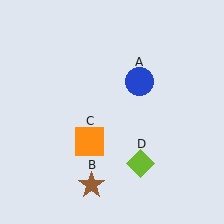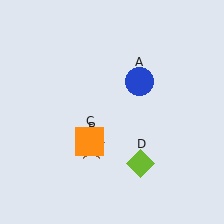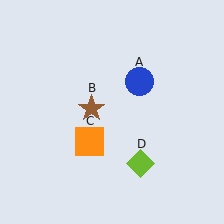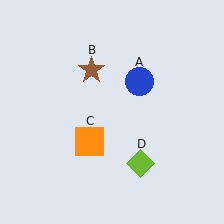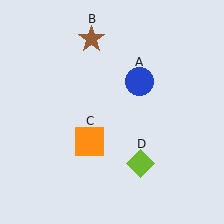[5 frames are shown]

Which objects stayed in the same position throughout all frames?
Blue circle (object A) and orange square (object C) and lime diamond (object D) remained stationary.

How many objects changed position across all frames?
1 object changed position: brown star (object B).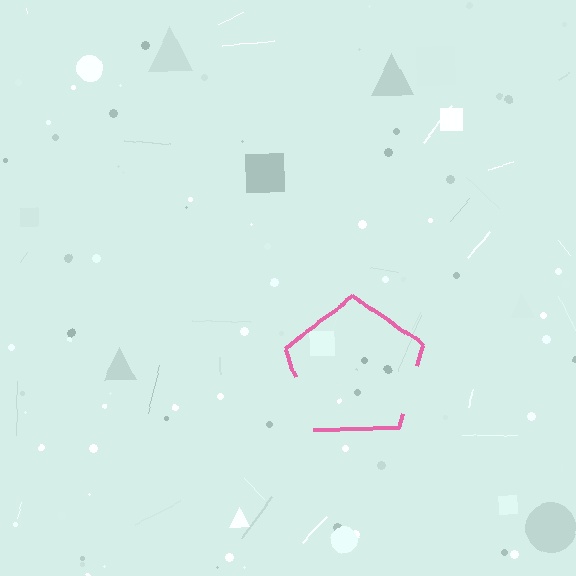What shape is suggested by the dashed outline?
The dashed outline suggests a pentagon.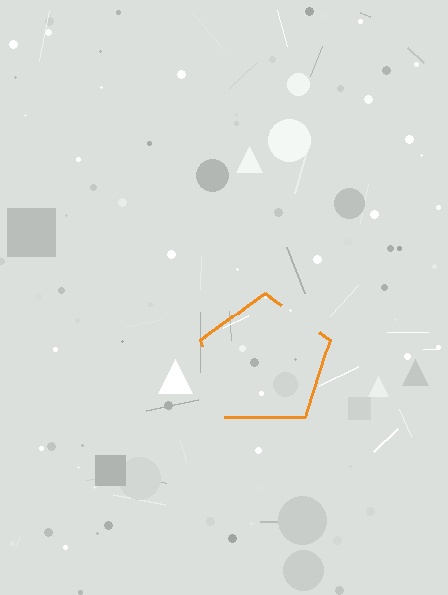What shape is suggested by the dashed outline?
The dashed outline suggests a pentagon.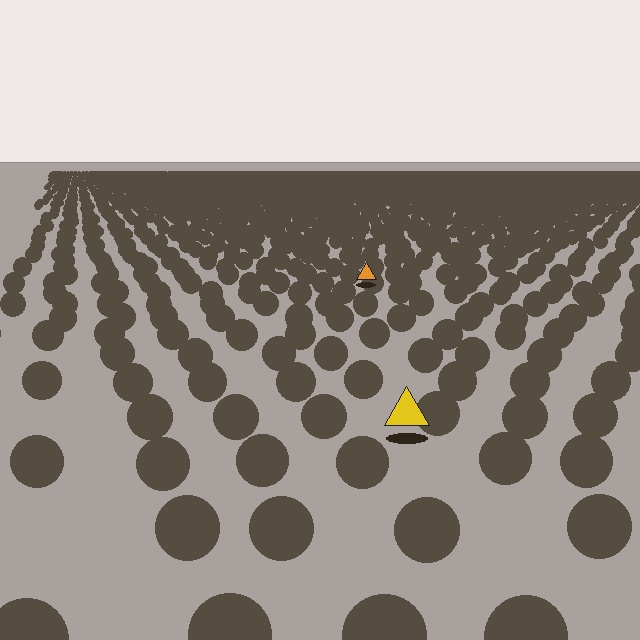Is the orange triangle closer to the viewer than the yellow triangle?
No. The yellow triangle is closer — you can tell from the texture gradient: the ground texture is coarser near it.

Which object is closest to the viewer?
The yellow triangle is closest. The texture marks near it are larger and more spread out.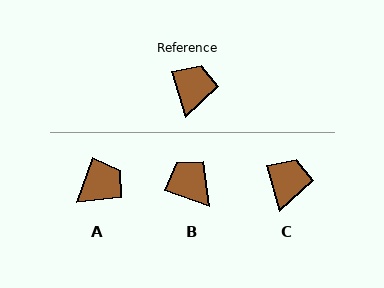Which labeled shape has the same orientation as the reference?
C.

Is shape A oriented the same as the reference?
No, it is off by about 36 degrees.